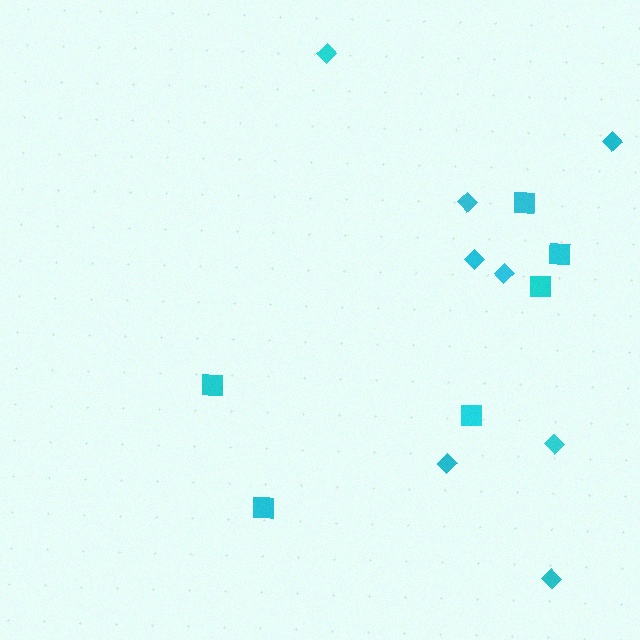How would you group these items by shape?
There are 2 groups: one group of diamonds (8) and one group of squares (6).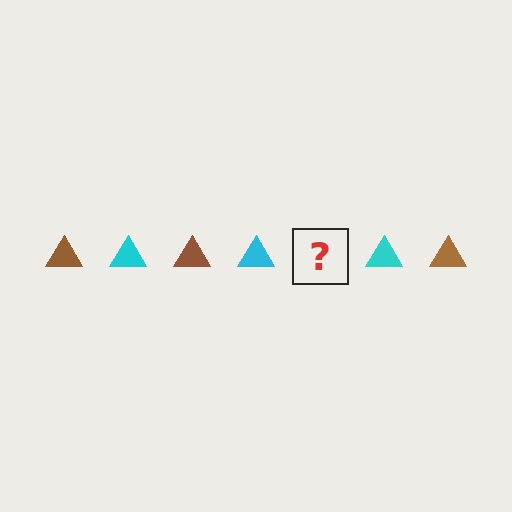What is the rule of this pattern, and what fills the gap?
The rule is that the pattern cycles through brown, cyan triangles. The gap should be filled with a brown triangle.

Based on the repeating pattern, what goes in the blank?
The blank should be a brown triangle.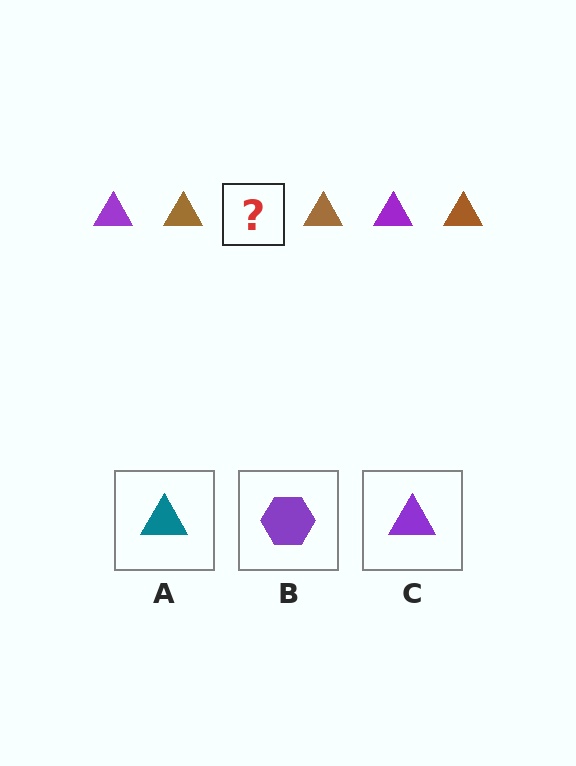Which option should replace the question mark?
Option C.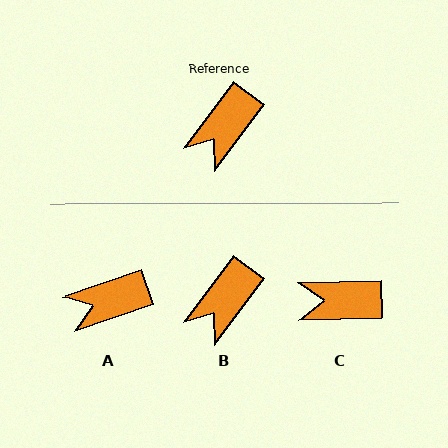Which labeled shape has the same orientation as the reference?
B.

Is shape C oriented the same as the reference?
No, it is off by about 52 degrees.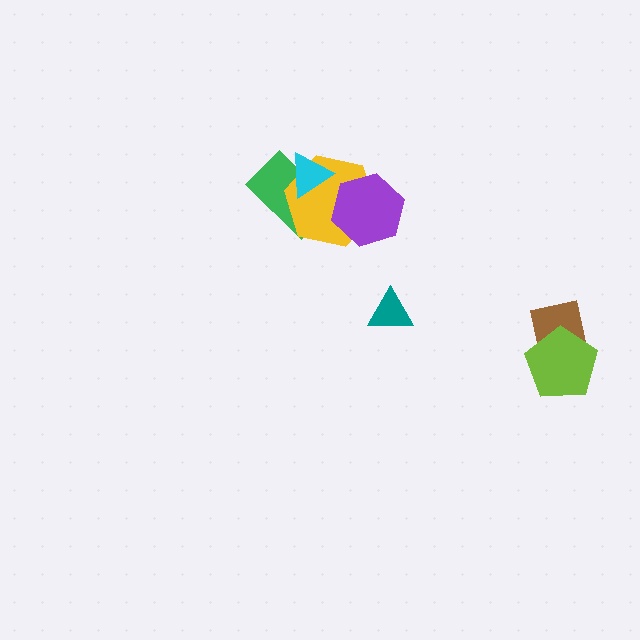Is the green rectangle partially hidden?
Yes, it is partially covered by another shape.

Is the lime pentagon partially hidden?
No, no other shape covers it.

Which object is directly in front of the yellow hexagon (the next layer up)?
The purple hexagon is directly in front of the yellow hexagon.